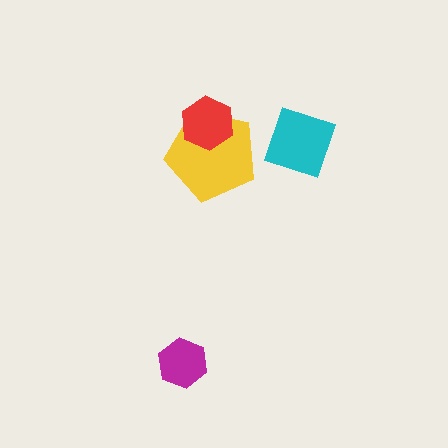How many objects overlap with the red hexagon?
1 object overlaps with the red hexagon.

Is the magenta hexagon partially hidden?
No, no other shape covers it.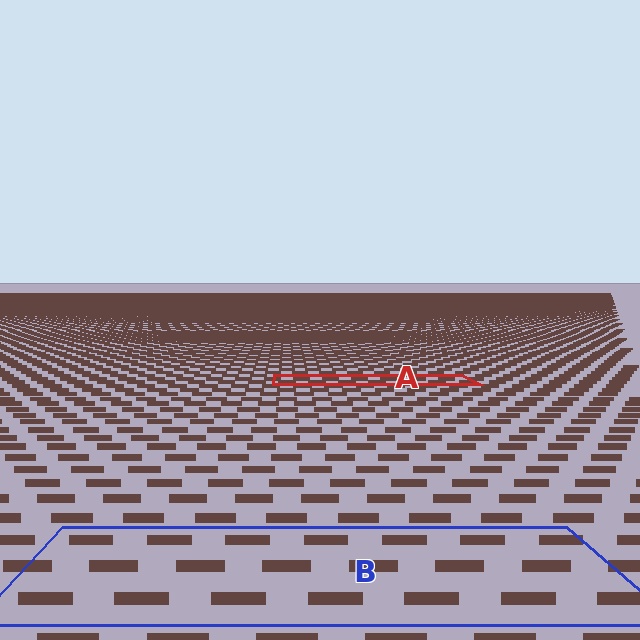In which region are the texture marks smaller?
The texture marks are smaller in region A, because it is farther away.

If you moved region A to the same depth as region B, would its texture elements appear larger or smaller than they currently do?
They would appear larger. At a closer depth, the same texture elements are projected at a bigger on-screen size.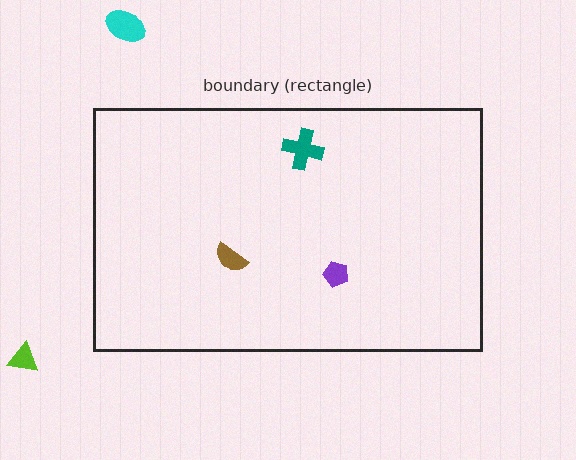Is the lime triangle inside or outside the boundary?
Outside.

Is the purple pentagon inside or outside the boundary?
Inside.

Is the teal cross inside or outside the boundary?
Inside.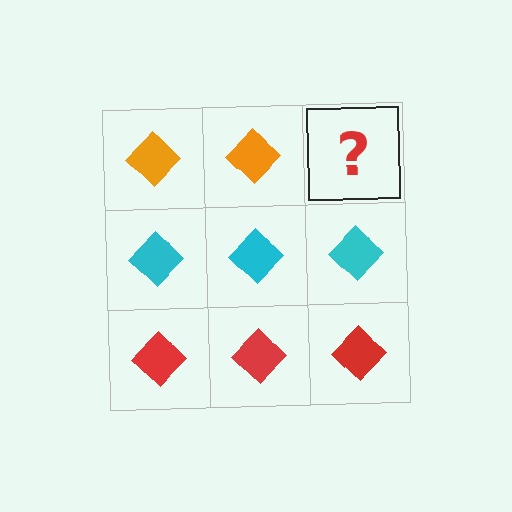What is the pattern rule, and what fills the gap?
The rule is that each row has a consistent color. The gap should be filled with an orange diamond.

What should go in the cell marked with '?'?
The missing cell should contain an orange diamond.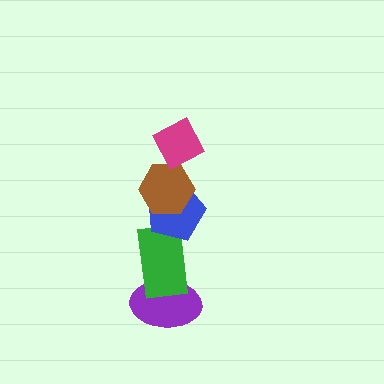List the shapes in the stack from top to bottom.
From top to bottom: the magenta diamond, the brown hexagon, the blue pentagon, the green rectangle, the purple ellipse.